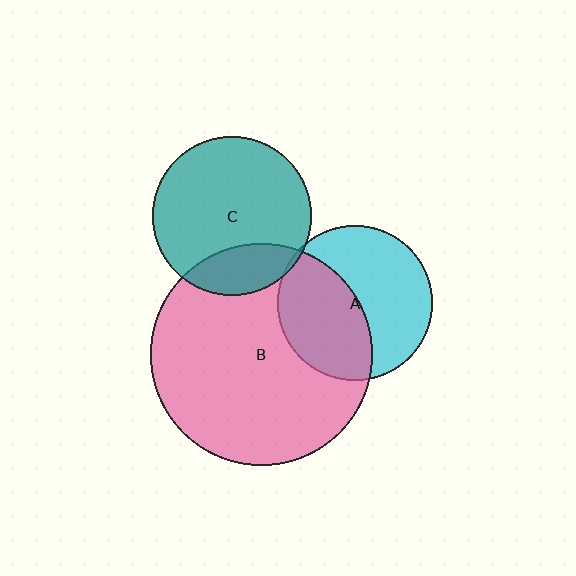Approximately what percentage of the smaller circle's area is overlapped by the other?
Approximately 5%.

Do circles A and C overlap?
Yes.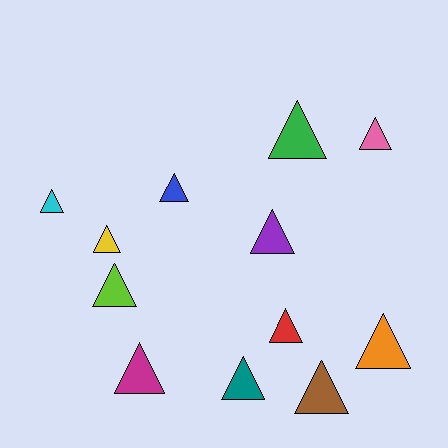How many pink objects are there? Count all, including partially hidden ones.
There is 1 pink object.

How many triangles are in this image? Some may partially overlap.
There are 12 triangles.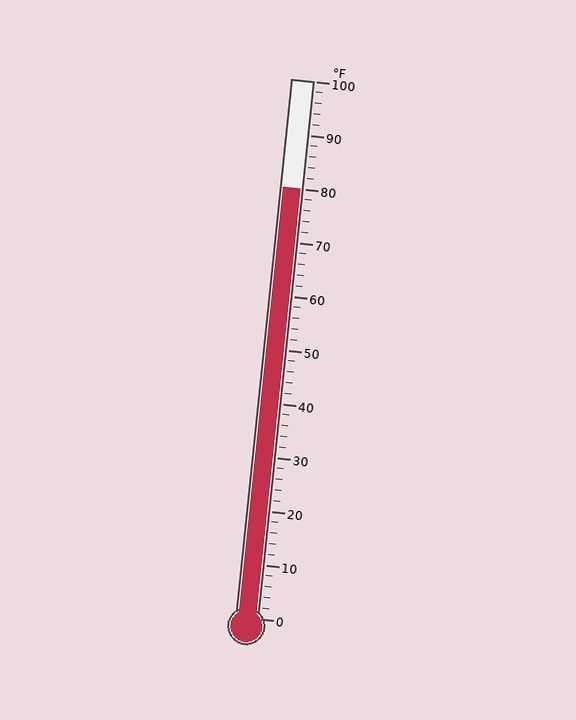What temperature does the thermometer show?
The thermometer shows approximately 80°F.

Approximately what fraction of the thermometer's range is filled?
The thermometer is filled to approximately 80% of its range.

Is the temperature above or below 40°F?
The temperature is above 40°F.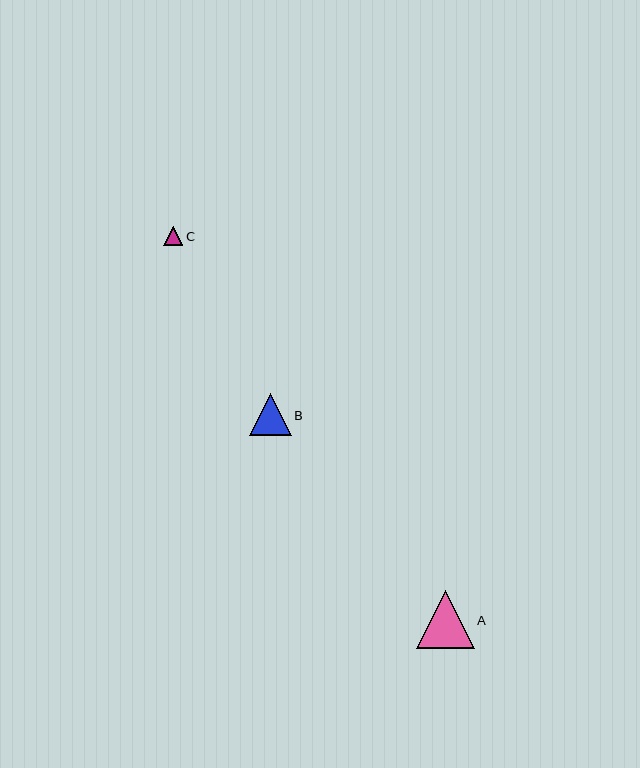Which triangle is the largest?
Triangle A is the largest with a size of approximately 58 pixels.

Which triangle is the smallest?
Triangle C is the smallest with a size of approximately 19 pixels.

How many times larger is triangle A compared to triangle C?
Triangle A is approximately 3.0 times the size of triangle C.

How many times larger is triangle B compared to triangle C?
Triangle B is approximately 2.2 times the size of triangle C.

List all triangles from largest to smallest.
From largest to smallest: A, B, C.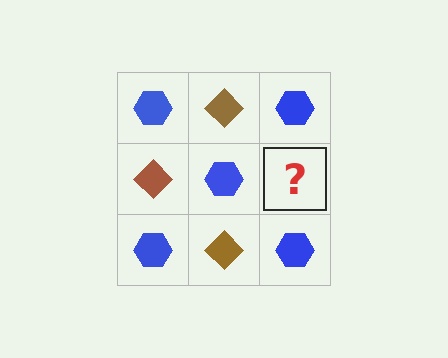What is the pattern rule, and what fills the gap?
The rule is that it alternates blue hexagon and brown diamond in a checkerboard pattern. The gap should be filled with a brown diamond.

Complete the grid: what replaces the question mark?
The question mark should be replaced with a brown diamond.